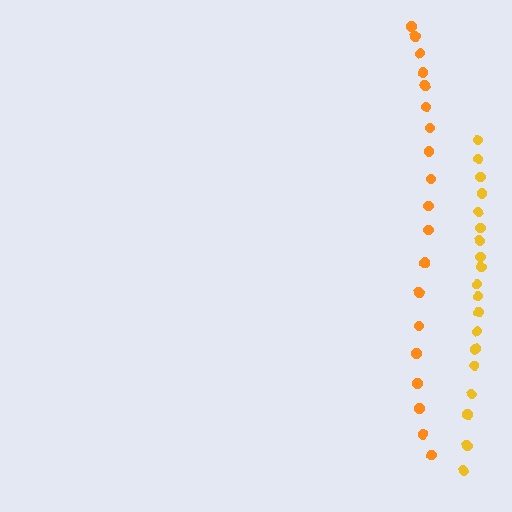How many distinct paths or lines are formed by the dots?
There are 2 distinct paths.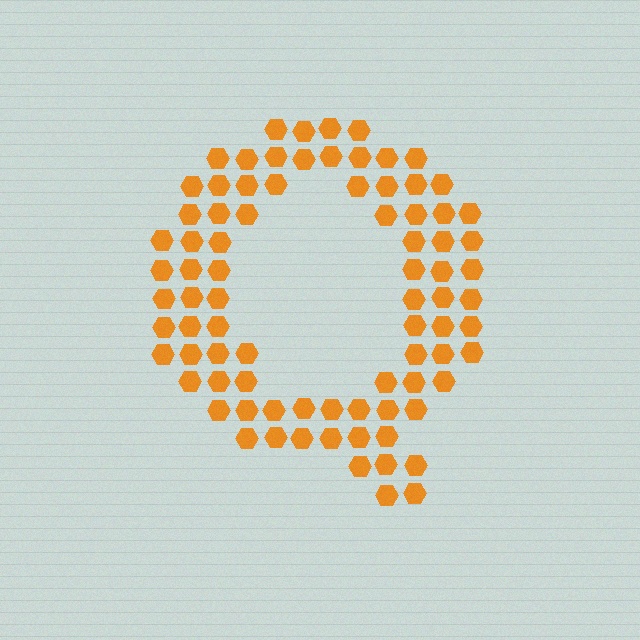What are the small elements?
The small elements are hexagons.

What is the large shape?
The large shape is the letter Q.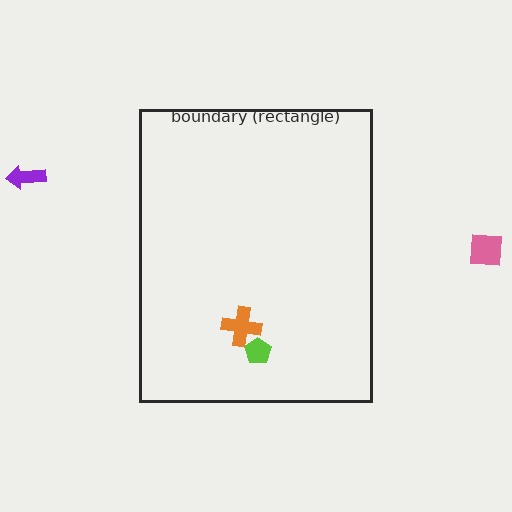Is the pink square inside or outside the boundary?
Outside.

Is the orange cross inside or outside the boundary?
Inside.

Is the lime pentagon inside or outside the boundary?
Inside.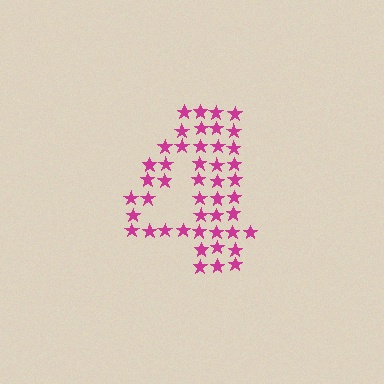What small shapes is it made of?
It is made of small stars.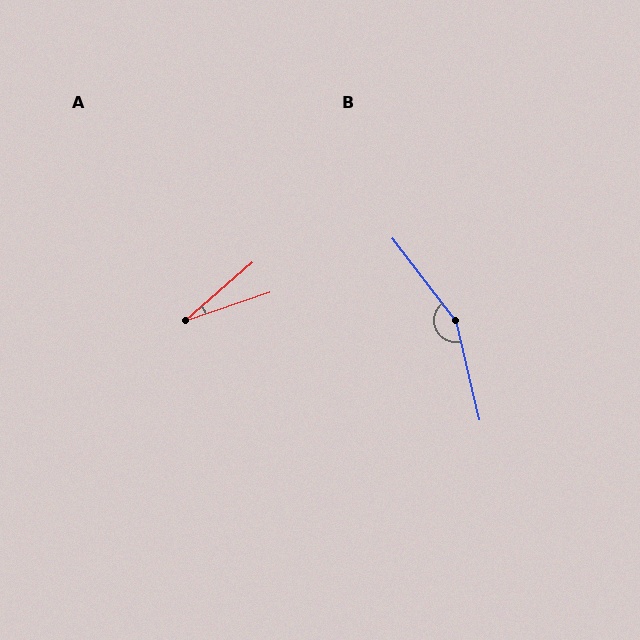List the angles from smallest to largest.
A (22°), B (156°).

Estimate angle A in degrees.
Approximately 22 degrees.